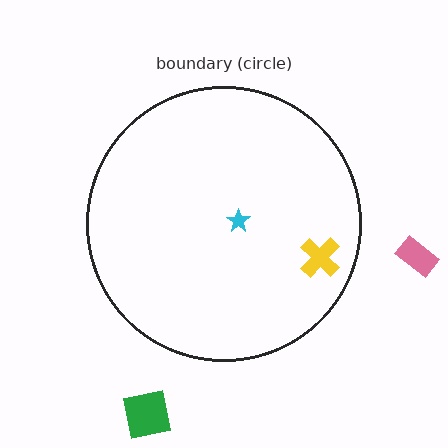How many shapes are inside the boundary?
2 inside, 2 outside.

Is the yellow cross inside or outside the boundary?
Inside.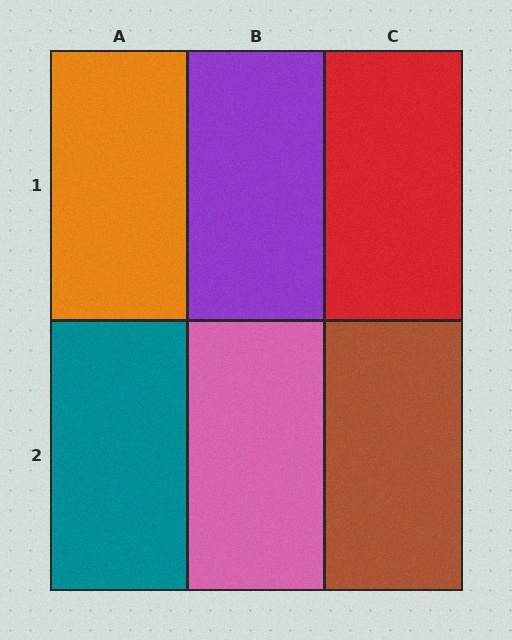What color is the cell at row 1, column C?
Red.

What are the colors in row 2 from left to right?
Teal, pink, brown.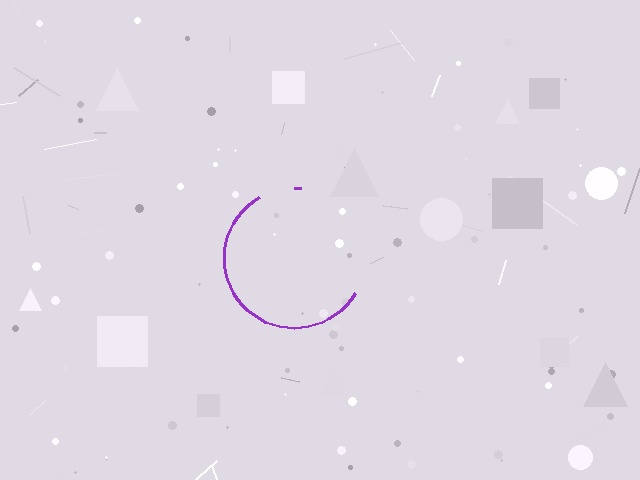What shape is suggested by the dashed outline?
The dashed outline suggests a circle.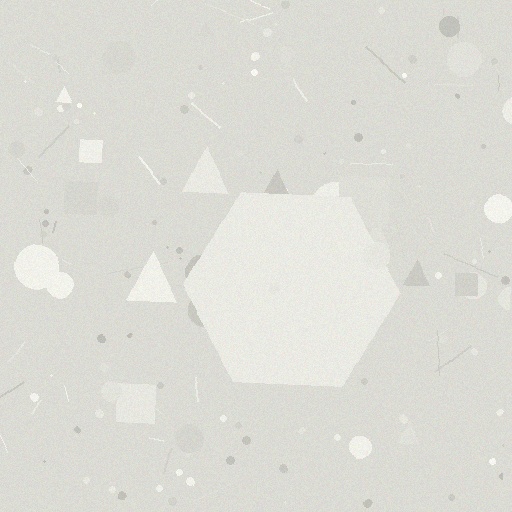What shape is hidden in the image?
A hexagon is hidden in the image.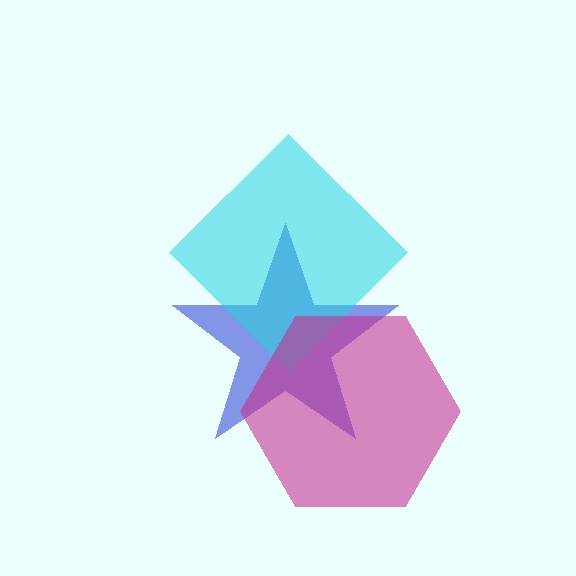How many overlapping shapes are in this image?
There are 3 overlapping shapes in the image.